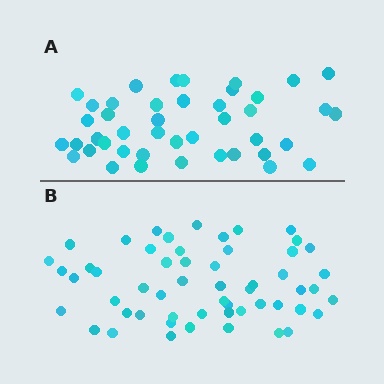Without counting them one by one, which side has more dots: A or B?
Region B (the bottom region) has more dots.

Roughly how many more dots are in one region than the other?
Region B has roughly 12 or so more dots than region A.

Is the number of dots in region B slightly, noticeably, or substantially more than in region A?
Region B has noticeably more, but not dramatically so. The ratio is roughly 1.3 to 1.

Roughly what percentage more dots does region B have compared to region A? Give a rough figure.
About 30% more.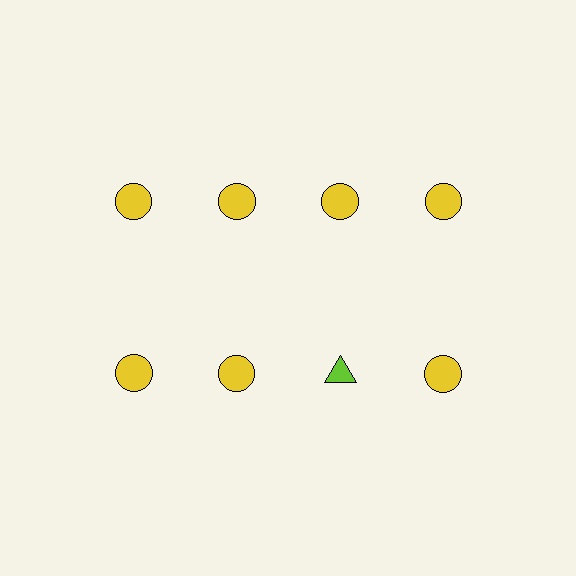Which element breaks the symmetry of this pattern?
The lime triangle in the second row, center column breaks the symmetry. All other shapes are yellow circles.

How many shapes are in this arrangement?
There are 8 shapes arranged in a grid pattern.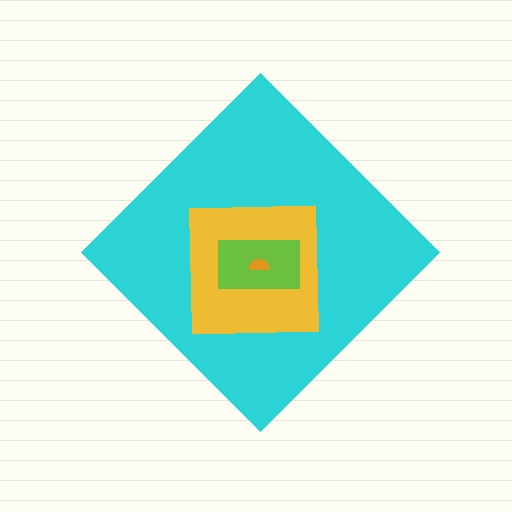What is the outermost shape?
The cyan diamond.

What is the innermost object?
The orange semicircle.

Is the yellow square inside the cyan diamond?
Yes.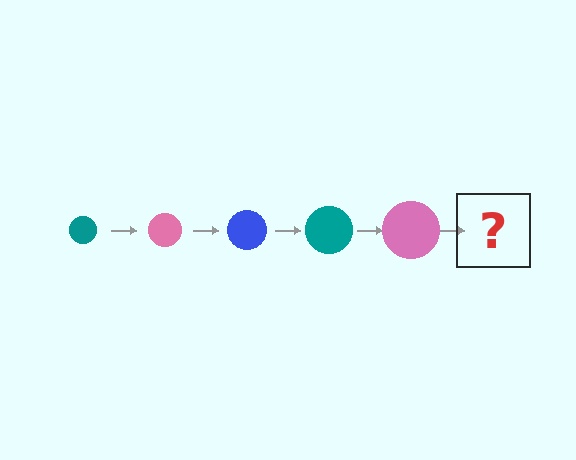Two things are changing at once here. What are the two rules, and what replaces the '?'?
The two rules are that the circle grows larger each step and the color cycles through teal, pink, and blue. The '?' should be a blue circle, larger than the previous one.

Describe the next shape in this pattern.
It should be a blue circle, larger than the previous one.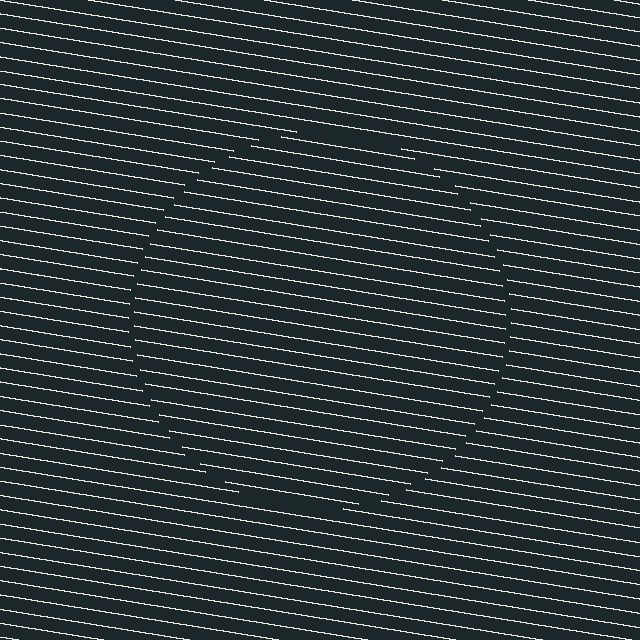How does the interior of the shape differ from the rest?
The interior of the shape contains the same grating, shifted by half a period — the contour is defined by the phase discontinuity where line-ends from the inner and outer gratings abut.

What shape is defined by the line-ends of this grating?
An illusory circle. The interior of the shape contains the same grating, shifted by half a period — the contour is defined by the phase discontinuity where line-ends from the inner and outer gratings abut.